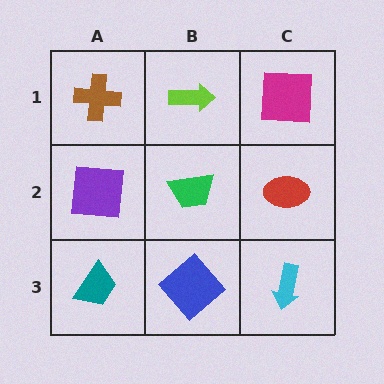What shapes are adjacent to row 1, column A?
A purple square (row 2, column A), a lime arrow (row 1, column B).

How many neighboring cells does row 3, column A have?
2.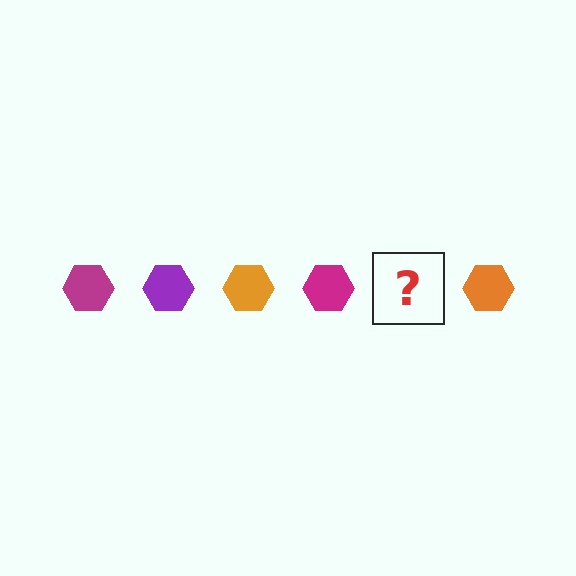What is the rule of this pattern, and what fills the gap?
The rule is that the pattern cycles through magenta, purple, orange hexagons. The gap should be filled with a purple hexagon.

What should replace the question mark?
The question mark should be replaced with a purple hexagon.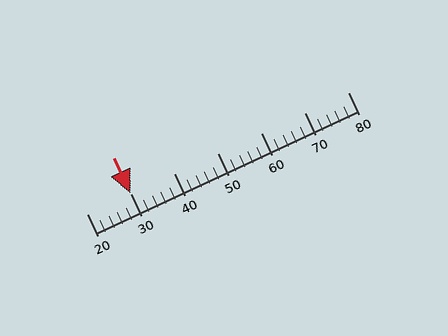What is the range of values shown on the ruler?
The ruler shows values from 20 to 80.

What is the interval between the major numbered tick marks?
The major tick marks are spaced 10 units apart.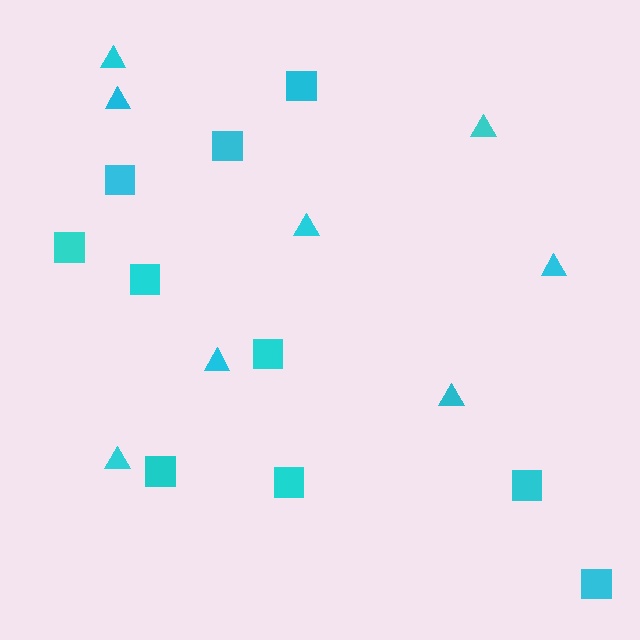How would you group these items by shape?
There are 2 groups: one group of triangles (8) and one group of squares (10).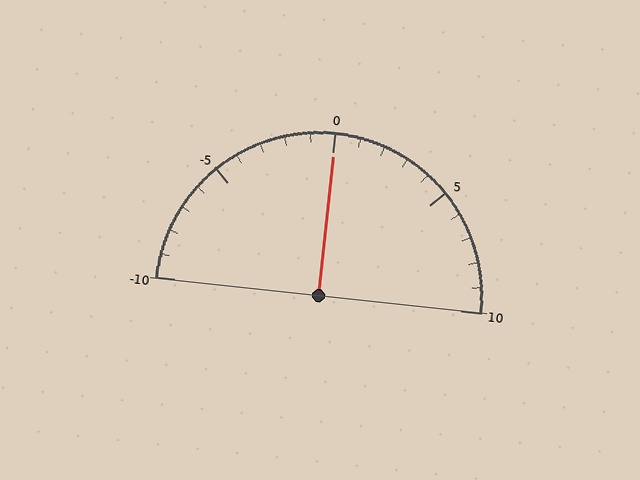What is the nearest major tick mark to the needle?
The nearest major tick mark is 0.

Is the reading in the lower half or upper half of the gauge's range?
The reading is in the upper half of the range (-10 to 10).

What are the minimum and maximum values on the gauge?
The gauge ranges from -10 to 10.